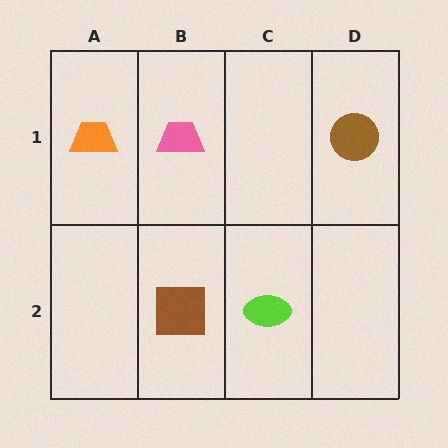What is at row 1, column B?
A pink trapezoid.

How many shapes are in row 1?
3 shapes.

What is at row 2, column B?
A brown square.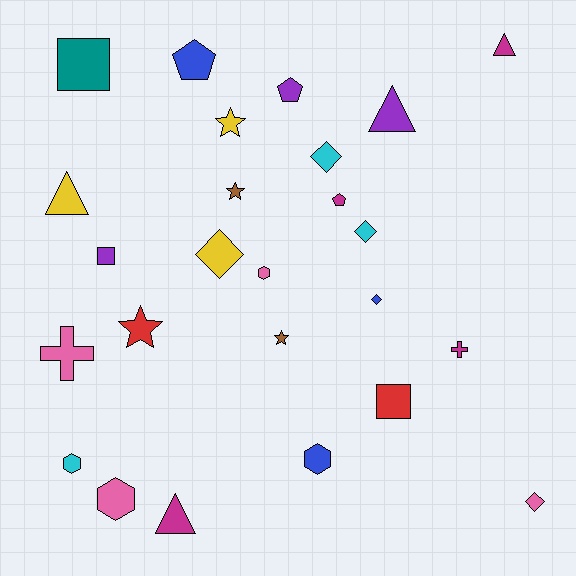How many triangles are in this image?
There are 4 triangles.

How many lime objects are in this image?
There are no lime objects.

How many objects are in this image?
There are 25 objects.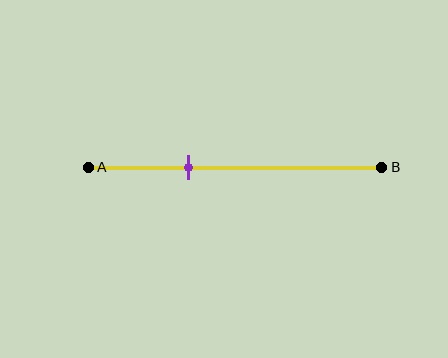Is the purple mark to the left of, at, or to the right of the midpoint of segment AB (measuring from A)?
The purple mark is to the left of the midpoint of segment AB.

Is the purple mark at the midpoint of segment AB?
No, the mark is at about 35% from A, not at the 50% midpoint.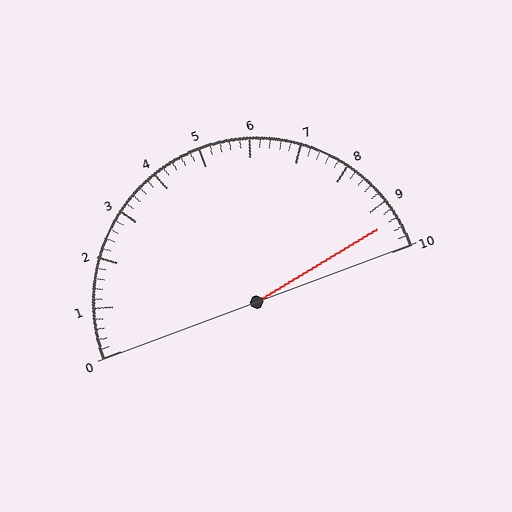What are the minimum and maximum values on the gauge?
The gauge ranges from 0 to 10.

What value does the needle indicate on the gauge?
The needle indicates approximately 9.4.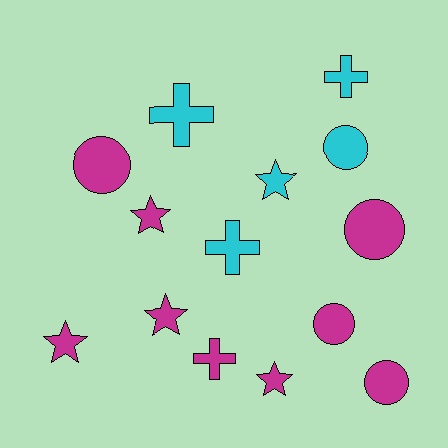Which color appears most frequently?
Magenta, with 9 objects.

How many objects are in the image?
There are 14 objects.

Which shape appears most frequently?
Circle, with 5 objects.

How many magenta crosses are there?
There is 1 magenta cross.